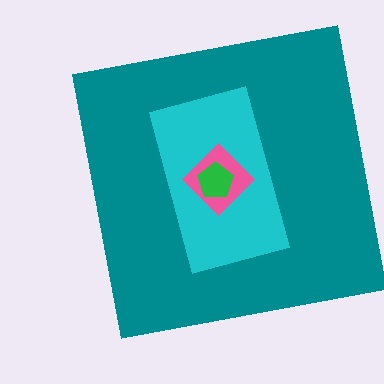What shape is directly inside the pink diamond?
The green pentagon.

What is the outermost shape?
The teal square.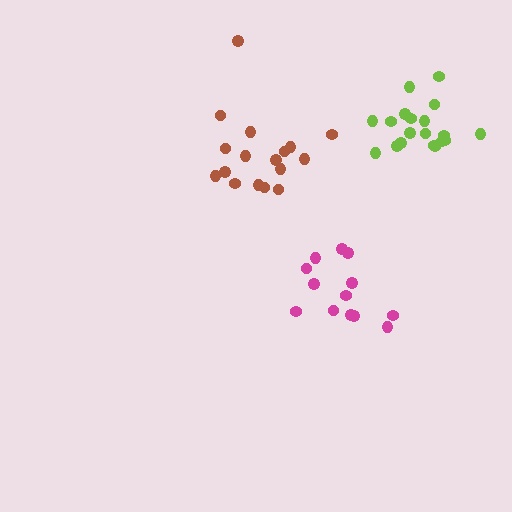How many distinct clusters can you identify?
There are 3 distinct clusters.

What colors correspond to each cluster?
The clusters are colored: magenta, brown, lime.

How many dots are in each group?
Group 1: 13 dots, Group 2: 17 dots, Group 3: 19 dots (49 total).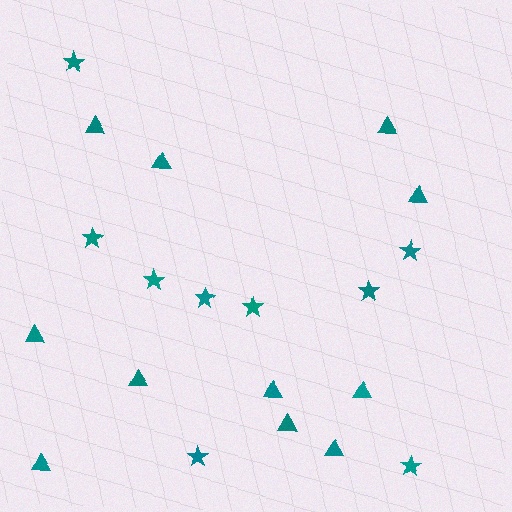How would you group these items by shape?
There are 2 groups: one group of stars (9) and one group of triangles (11).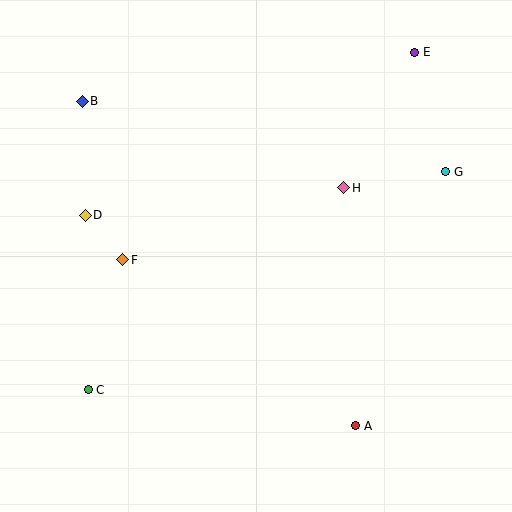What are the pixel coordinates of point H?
Point H is at (344, 188).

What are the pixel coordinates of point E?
Point E is at (415, 52).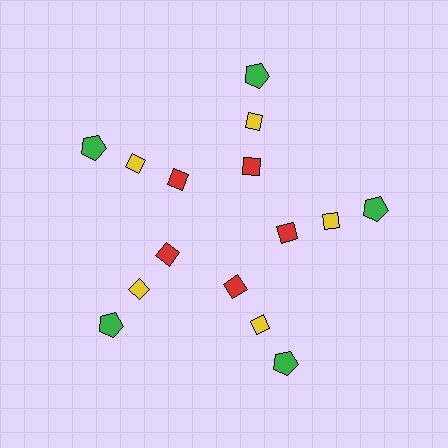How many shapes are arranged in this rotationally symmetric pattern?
There are 15 shapes, arranged in 5 groups of 3.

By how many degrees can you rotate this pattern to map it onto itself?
The pattern maps onto itself every 72 degrees of rotation.